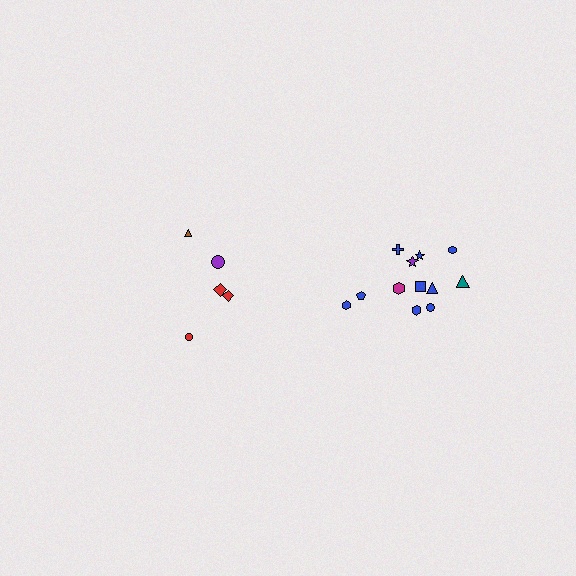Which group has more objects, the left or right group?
The right group.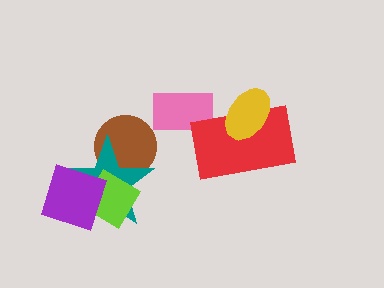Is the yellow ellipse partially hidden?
No, no other shape covers it.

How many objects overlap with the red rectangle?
2 objects overlap with the red rectangle.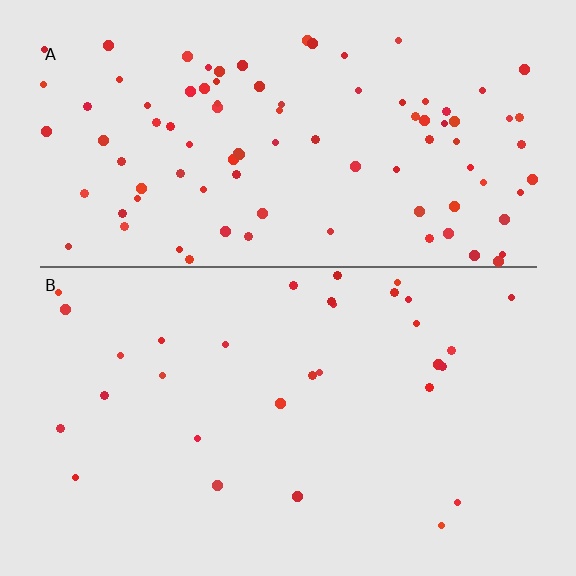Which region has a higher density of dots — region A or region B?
A (the top).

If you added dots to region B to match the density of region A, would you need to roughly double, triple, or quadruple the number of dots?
Approximately triple.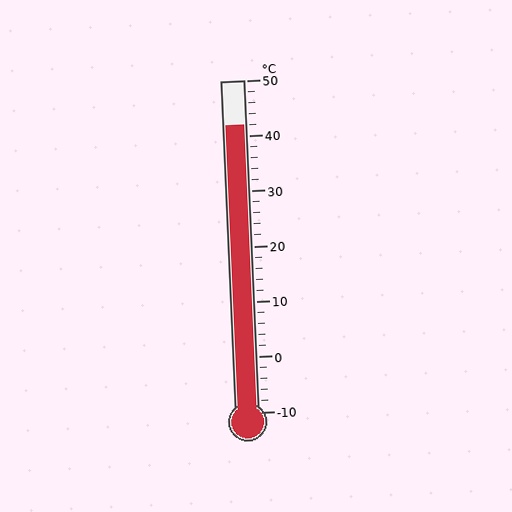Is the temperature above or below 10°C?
The temperature is above 10°C.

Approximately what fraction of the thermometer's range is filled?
The thermometer is filled to approximately 85% of its range.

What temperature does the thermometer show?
The thermometer shows approximately 42°C.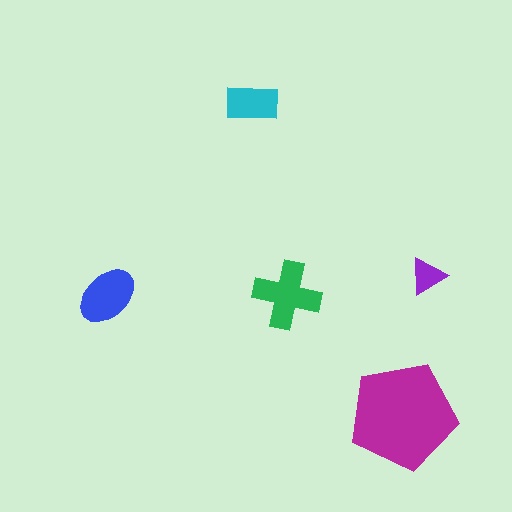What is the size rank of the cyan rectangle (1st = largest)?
4th.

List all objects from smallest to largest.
The purple triangle, the cyan rectangle, the blue ellipse, the green cross, the magenta pentagon.